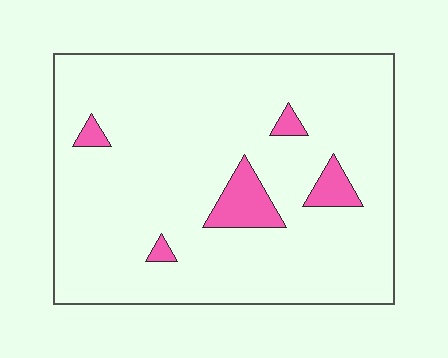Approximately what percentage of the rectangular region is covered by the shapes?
Approximately 10%.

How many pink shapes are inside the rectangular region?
5.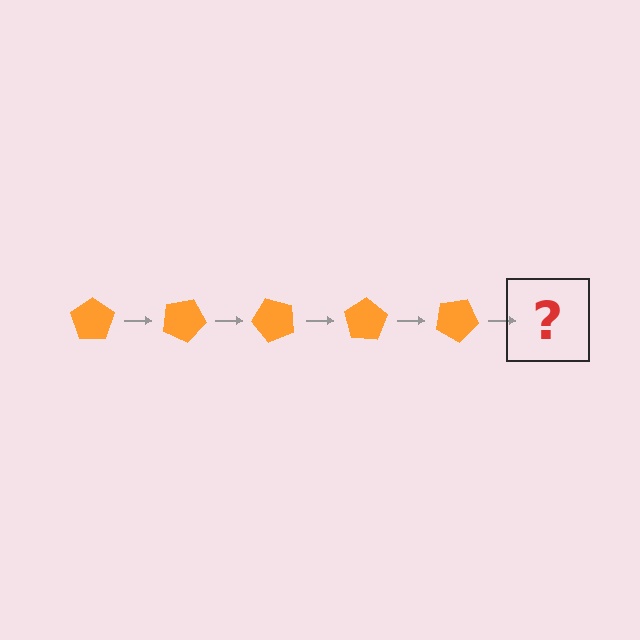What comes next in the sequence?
The next element should be an orange pentagon rotated 125 degrees.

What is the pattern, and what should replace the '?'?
The pattern is that the pentagon rotates 25 degrees each step. The '?' should be an orange pentagon rotated 125 degrees.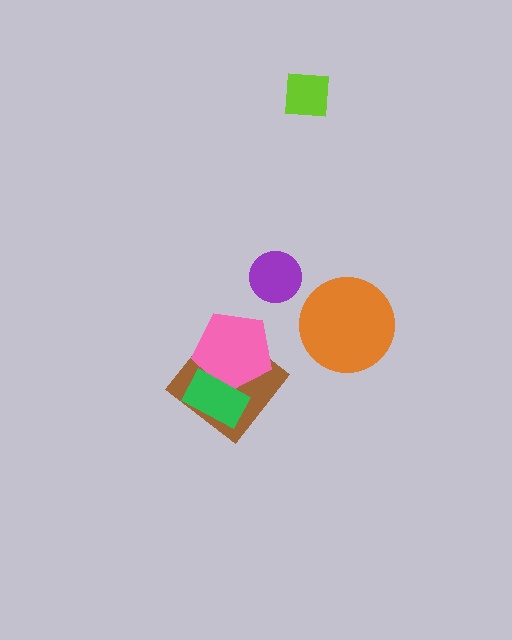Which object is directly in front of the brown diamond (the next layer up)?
The pink pentagon is directly in front of the brown diamond.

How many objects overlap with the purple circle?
0 objects overlap with the purple circle.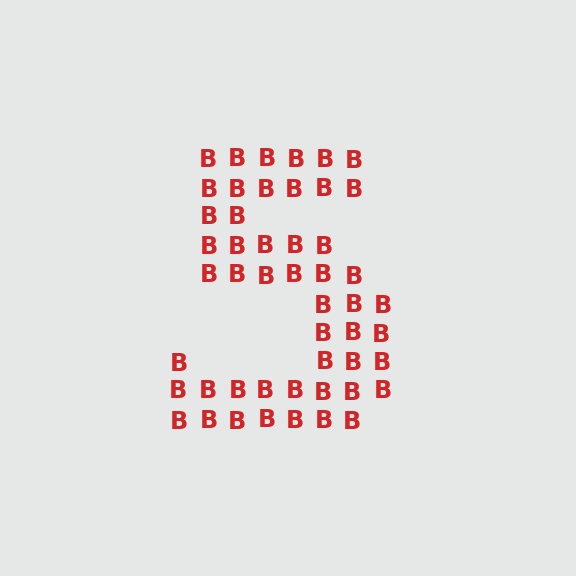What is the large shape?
The large shape is the digit 5.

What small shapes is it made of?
It is made of small letter B's.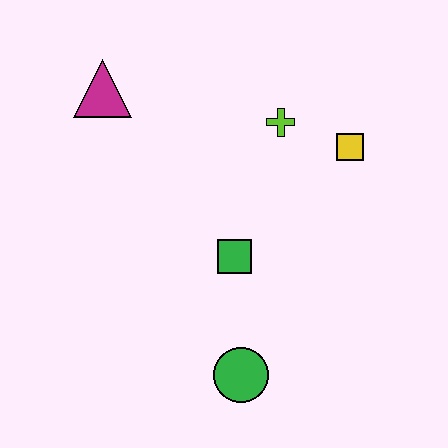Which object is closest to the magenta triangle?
The lime cross is closest to the magenta triangle.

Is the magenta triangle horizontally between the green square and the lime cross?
No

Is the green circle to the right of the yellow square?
No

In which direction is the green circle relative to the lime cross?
The green circle is below the lime cross.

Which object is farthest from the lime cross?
The green circle is farthest from the lime cross.